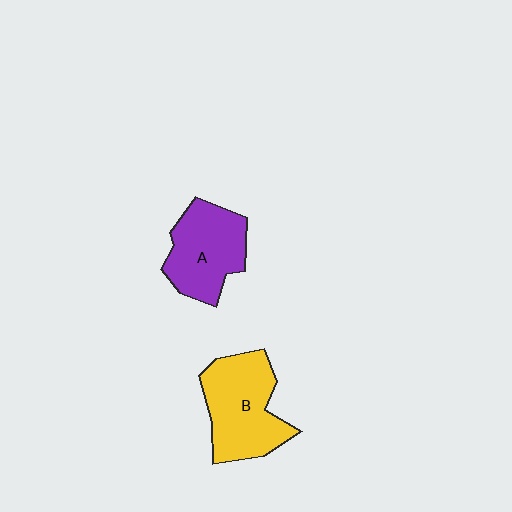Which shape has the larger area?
Shape B (yellow).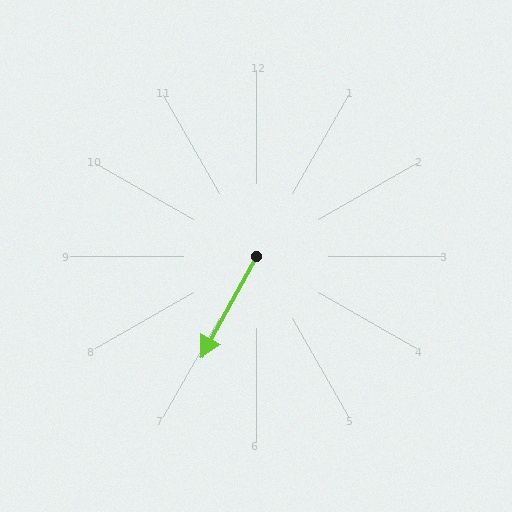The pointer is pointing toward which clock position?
Roughly 7 o'clock.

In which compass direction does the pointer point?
Southwest.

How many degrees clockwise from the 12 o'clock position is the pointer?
Approximately 209 degrees.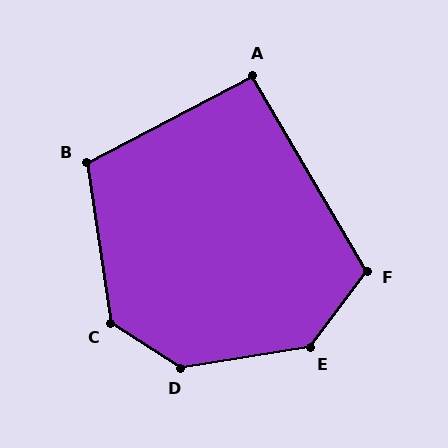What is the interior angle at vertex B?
Approximately 109 degrees (obtuse).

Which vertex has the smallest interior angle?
A, at approximately 93 degrees.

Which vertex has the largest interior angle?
D, at approximately 138 degrees.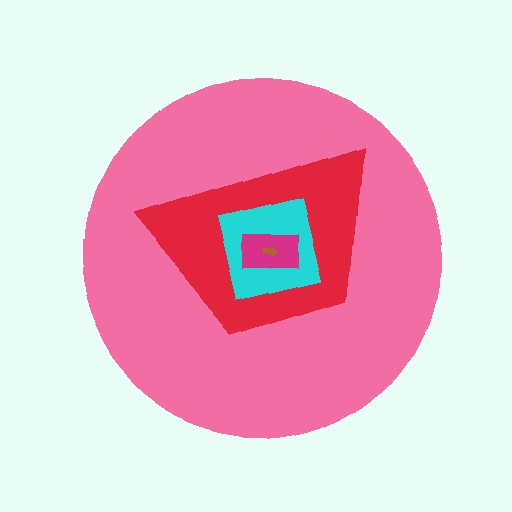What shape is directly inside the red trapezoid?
The cyan square.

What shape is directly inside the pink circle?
The red trapezoid.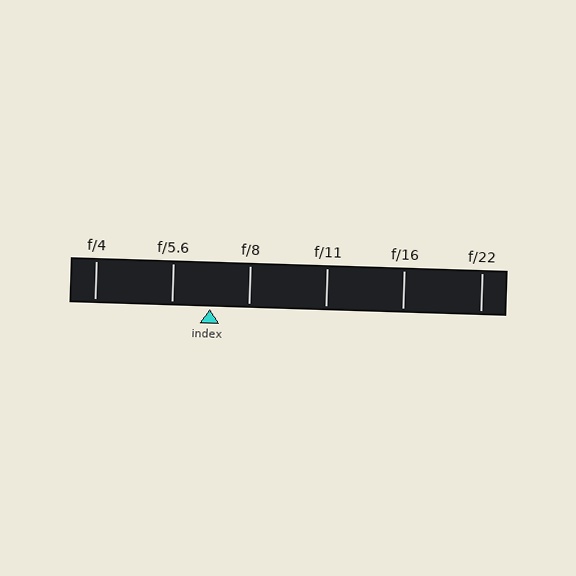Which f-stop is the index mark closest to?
The index mark is closest to f/8.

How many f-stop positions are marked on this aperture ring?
There are 6 f-stop positions marked.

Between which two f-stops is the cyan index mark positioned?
The index mark is between f/5.6 and f/8.